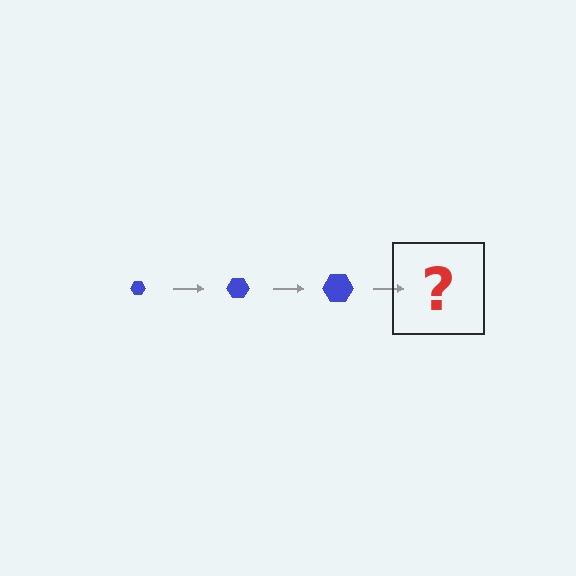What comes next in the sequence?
The next element should be a blue hexagon, larger than the previous one.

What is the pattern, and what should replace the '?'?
The pattern is that the hexagon gets progressively larger each step. The '?' should be a blue hexagon, larger than the previous one.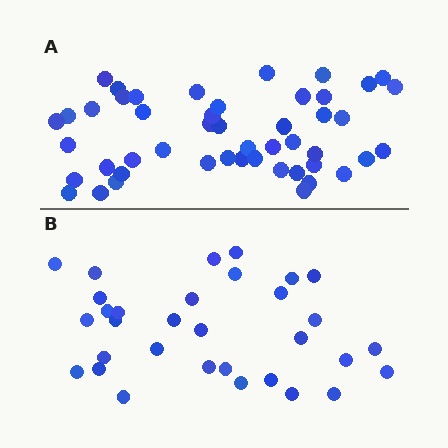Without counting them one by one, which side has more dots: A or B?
Region A (the top region) has more dots.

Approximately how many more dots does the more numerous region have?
Region A has approximately 15 more dots than region B.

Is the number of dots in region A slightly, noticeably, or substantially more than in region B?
Region A has substantially more. The ratio is roughly 1.5 to 1.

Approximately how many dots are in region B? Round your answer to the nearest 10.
About 30 dots. (The exact count is 32, which rounds to 30.)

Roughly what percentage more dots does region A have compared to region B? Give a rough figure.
About 50% more.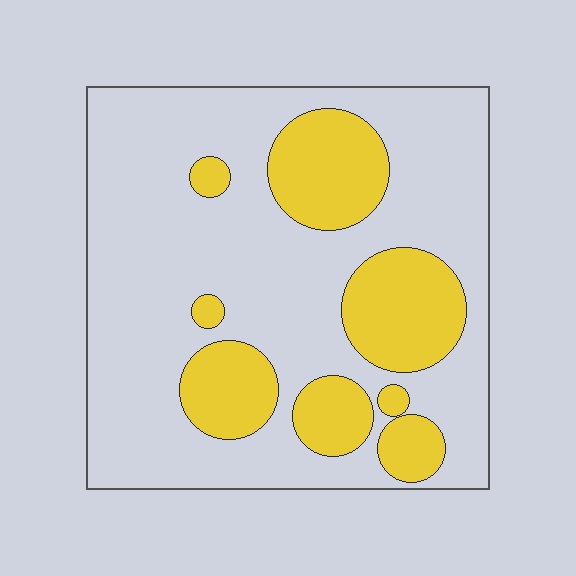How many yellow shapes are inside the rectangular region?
8.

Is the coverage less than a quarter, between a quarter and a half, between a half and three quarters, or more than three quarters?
Between a quarter and a half.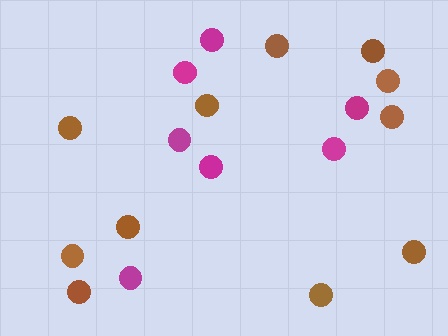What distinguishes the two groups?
There are 2 groups: one group of brown circles (11) and one group of magenta circles (7).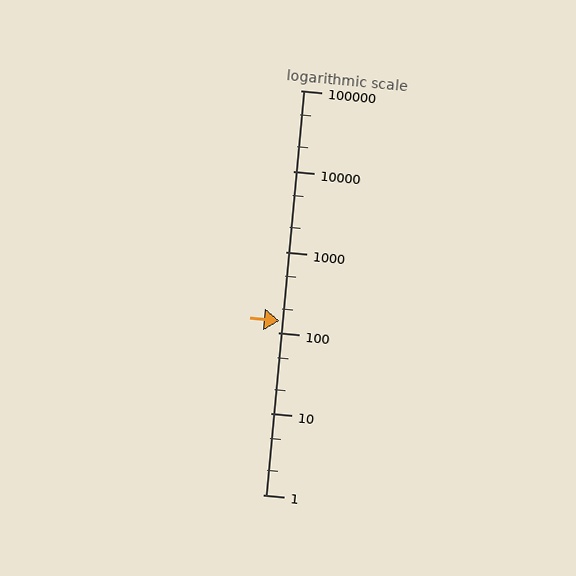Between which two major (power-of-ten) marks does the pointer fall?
The pointer is between 100 and 1000.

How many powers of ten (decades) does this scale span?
The scale spans 5 decades, from 1 to 100000.